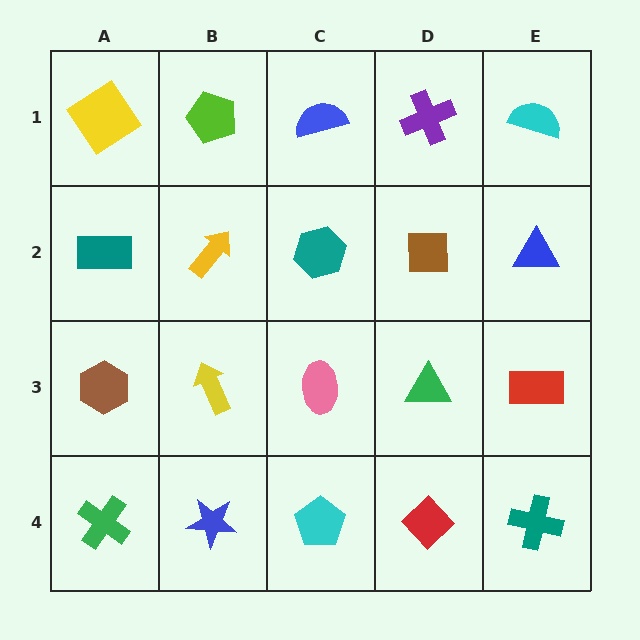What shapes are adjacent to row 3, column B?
A yellow arrow (row 2, column B), a blue star (row 4, column B), a brown hexagon (row 3, column A), a pink ellipse (row 3, column C).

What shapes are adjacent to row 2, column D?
A purple cross (row 1, column D), a green triangle (row 3, column D), a teal hexagon (row 2, column C), a blue triangle (row 2, column E).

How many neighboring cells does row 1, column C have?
3.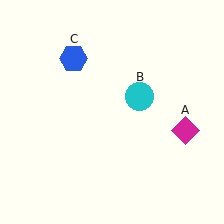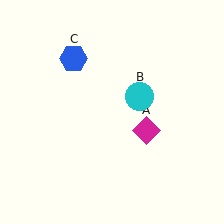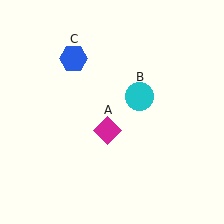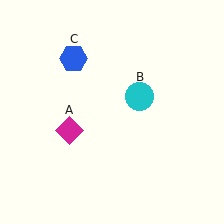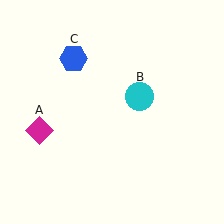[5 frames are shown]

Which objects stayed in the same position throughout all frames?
Cyan circle (object B) and blue hexagon (object C) remained stationary.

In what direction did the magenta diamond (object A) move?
The magenta diamond (object A) moved left.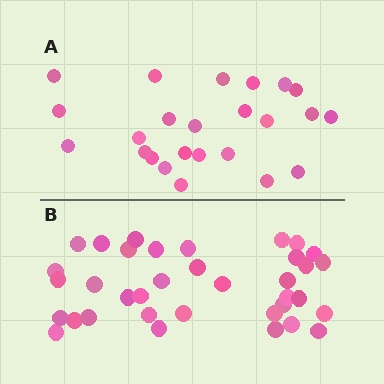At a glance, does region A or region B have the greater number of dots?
Region B (the bottom region) has more dots.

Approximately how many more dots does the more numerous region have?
Region B has roughly 12 or so more dots than region A.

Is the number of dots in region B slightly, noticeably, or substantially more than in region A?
Region B has substantially more. The ratio is roughly 1.5 to 1.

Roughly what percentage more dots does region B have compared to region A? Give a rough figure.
About 50% more.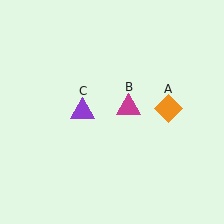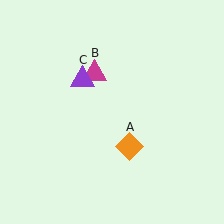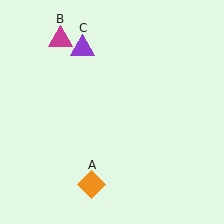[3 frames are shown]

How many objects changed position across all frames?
3 objects changed position: orange diamond (object A), magenta triangle (object B), purple triangle (object C).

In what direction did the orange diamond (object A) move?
The orange diamond (object A) moved down and to the left.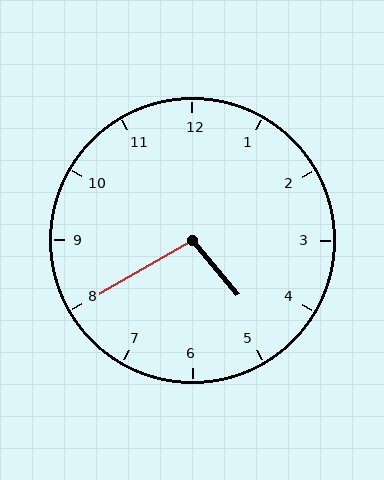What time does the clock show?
4:40.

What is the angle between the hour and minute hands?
Approximately 100 degrees.